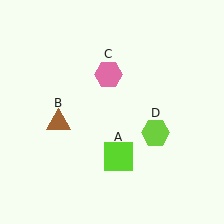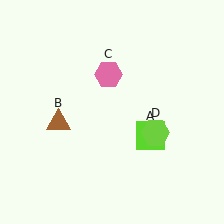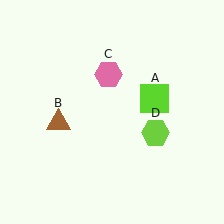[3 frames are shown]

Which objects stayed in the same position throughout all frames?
Brown triangle (object B) and pink hexagon (object C) and lime hexagon (object D) remained stationary.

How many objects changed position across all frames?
1 object changed position: lime square (object A).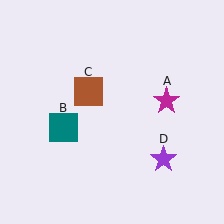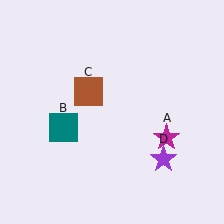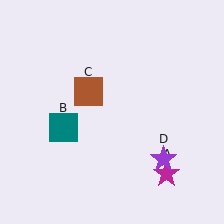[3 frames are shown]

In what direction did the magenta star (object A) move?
The magenta star (object A) moved down.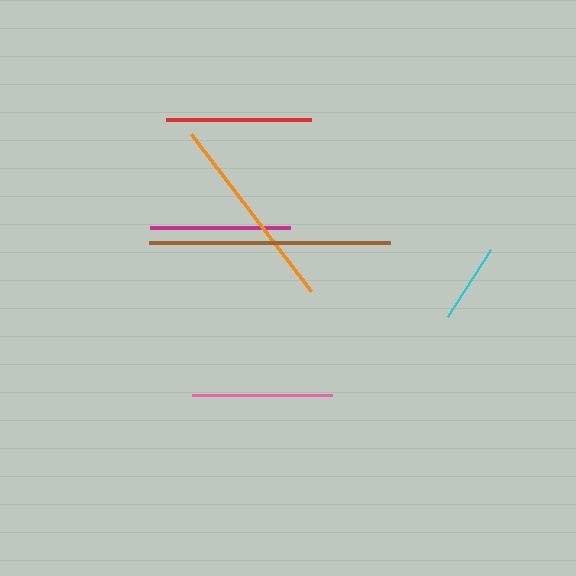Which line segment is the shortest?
The cyan line is the shortest at approximately 80 pixels.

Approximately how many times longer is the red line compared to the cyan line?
The red line is approximately 1.8 times the length of the cyan line.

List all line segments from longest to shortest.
From longest to shortest: brown, orange, red, pink, magenta, cyan.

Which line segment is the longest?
The brown line is the longest at approximately 241 pixels.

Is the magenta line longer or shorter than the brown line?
The brown line is longer than the magenta line.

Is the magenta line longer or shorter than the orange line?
The orange line is longer than the magenta line.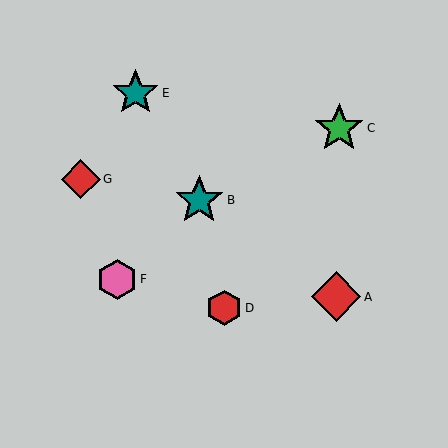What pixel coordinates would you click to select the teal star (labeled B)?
Click at (199, 200) to select the teal star B.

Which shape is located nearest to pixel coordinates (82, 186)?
The red diamond (labeled G) at (81, 179) is nearest to that location.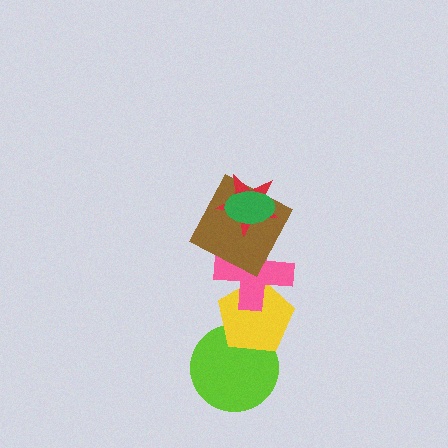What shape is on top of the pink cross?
The brown square is on top of the pink cross.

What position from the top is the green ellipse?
The green ellipse is 1st from the top.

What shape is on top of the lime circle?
The yellow pentagon is on top of the lime circle.